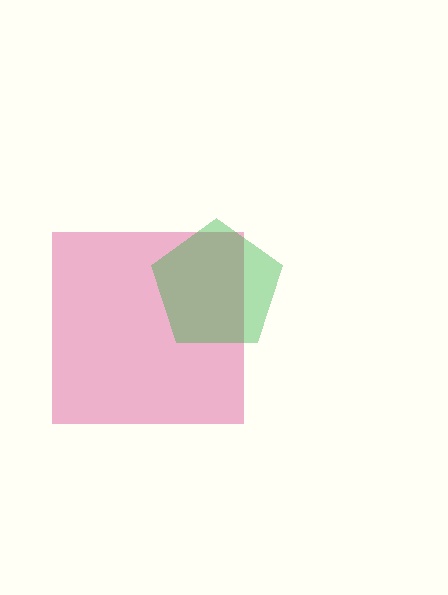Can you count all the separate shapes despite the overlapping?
Yes, there are 2 separate shapes.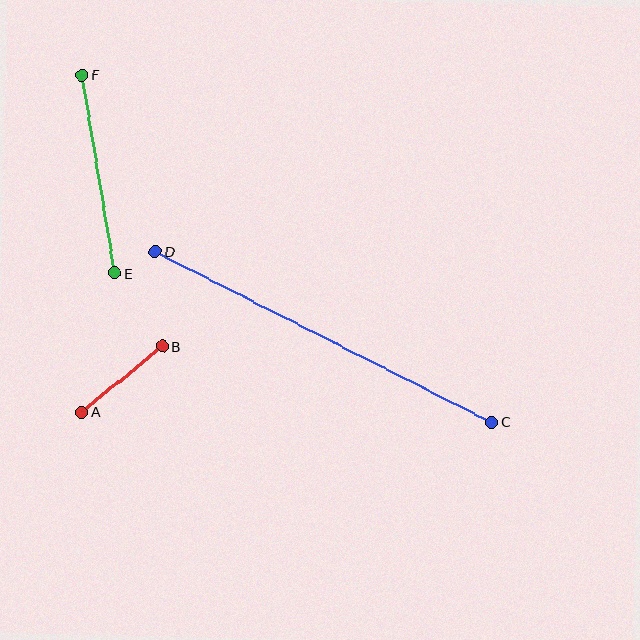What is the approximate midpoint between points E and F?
The midpoint is at approximately (99, 174) pixels.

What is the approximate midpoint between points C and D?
The midpoint is at approximately (323, 337) pixels.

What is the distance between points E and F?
The distance is approximately 201 pixels.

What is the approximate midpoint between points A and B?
The midpoint is at approximately (122, 379) pixels.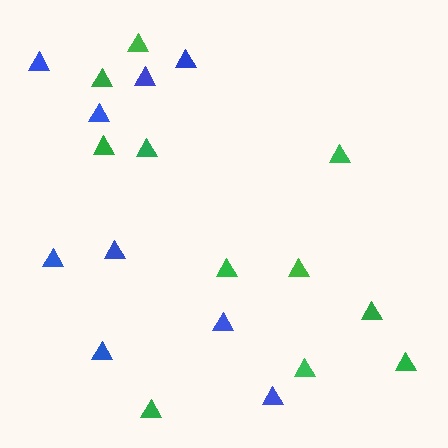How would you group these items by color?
There are 2 groups: one group of green triangles (11) and one group of blue triangles (9).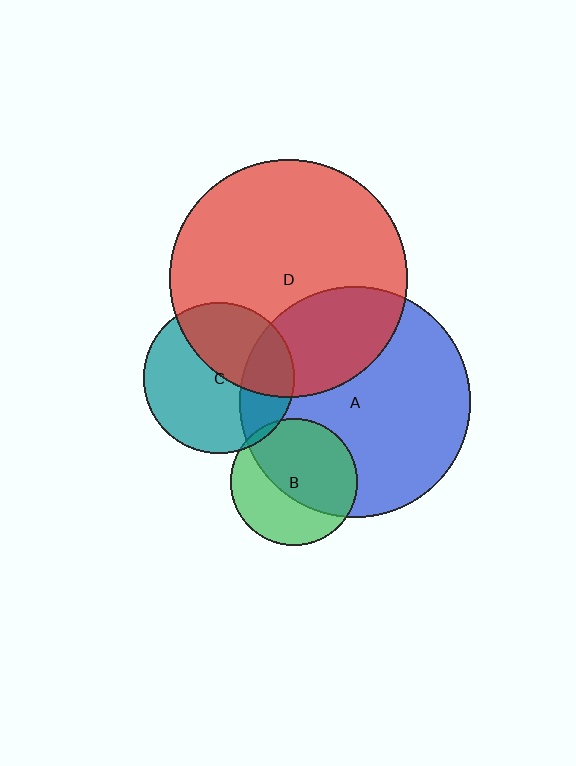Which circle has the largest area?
Circle D (red).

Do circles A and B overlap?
Yes.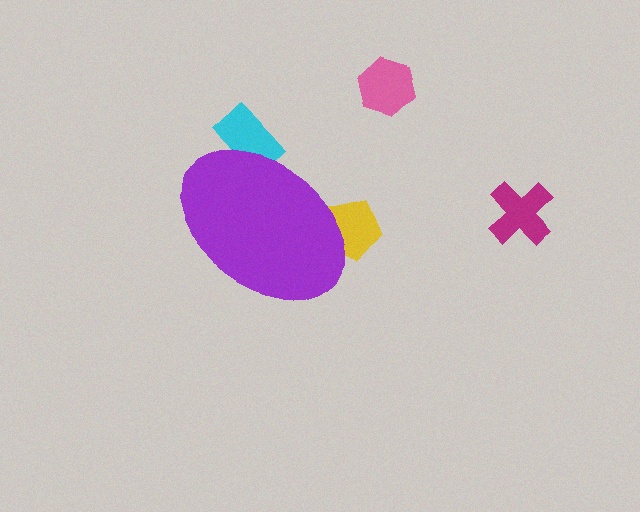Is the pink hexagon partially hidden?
No, the pink hexagon is fully visible.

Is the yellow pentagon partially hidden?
Yes, the yellow pentagon is partially hidden behind the purple ellipse.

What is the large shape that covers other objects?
A purple ellipse.